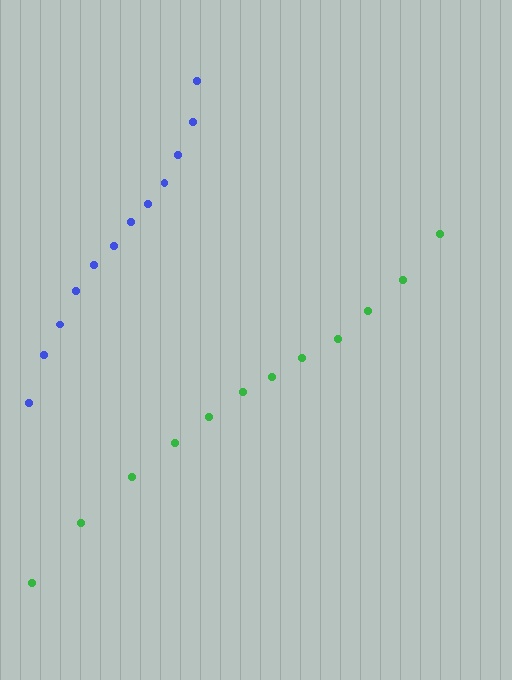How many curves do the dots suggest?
There are 2 distinct paths.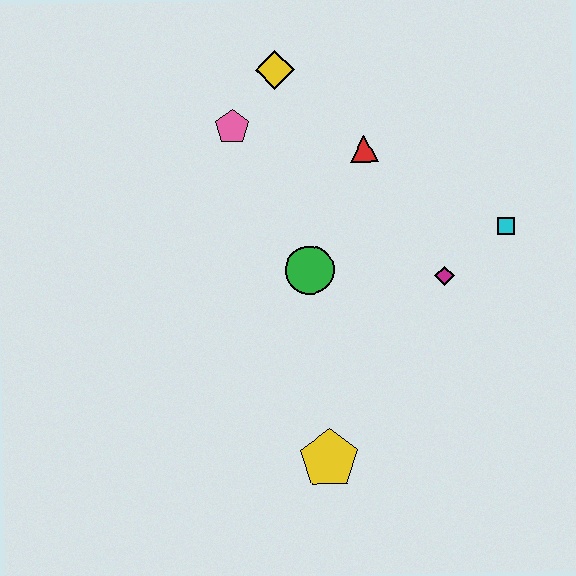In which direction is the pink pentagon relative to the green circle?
The pink pentagon is above the green circle.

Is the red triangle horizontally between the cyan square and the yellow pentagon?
Yes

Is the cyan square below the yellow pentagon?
No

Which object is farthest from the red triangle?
The yellow pentagon is farthest from the red triangle.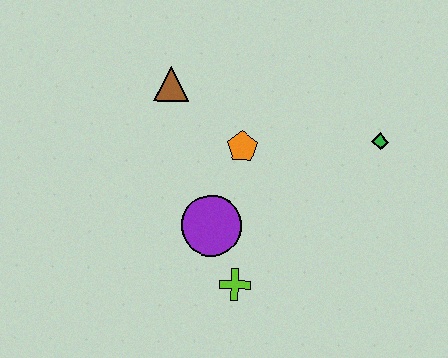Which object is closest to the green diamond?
The orange pentagon is closest to the green diamond.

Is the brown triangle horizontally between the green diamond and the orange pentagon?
No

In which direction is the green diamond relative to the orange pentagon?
The green diamond is to the right of the orange pentagon.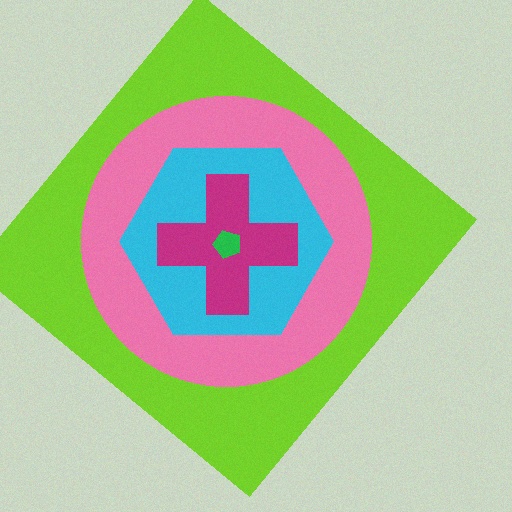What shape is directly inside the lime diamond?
The pink circle.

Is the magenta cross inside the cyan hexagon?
Yes.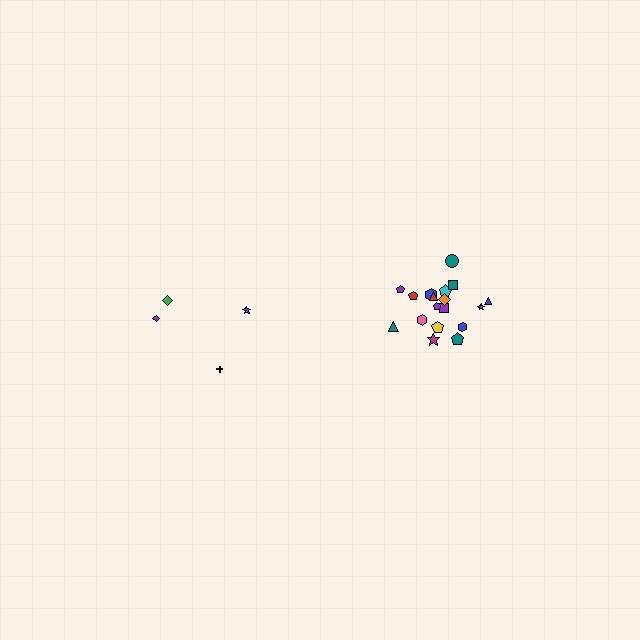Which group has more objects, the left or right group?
The right group.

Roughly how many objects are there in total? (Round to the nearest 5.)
Roughly 20 objects in total.